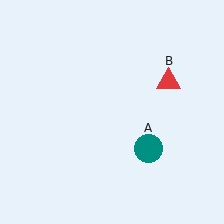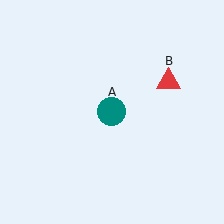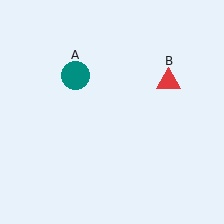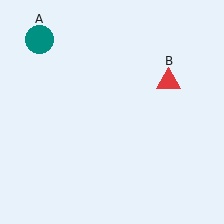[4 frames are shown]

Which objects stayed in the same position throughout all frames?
Red triangle (object B) remained stationary.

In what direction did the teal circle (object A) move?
The teal circle (object A) moved up and to the left.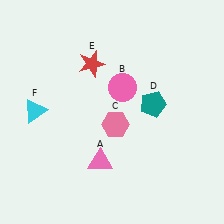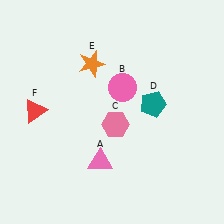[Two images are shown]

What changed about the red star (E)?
In Image 1, E is red. In Image 2, it changed to orange.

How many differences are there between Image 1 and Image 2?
There are 2 differences between the two images.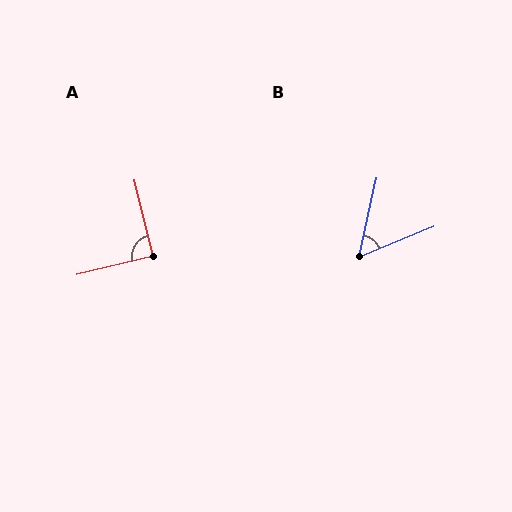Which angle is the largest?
A, at approximately 90 degrees.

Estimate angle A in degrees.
Approximately 90 degrees.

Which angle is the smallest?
B, at approximately 55 degrees.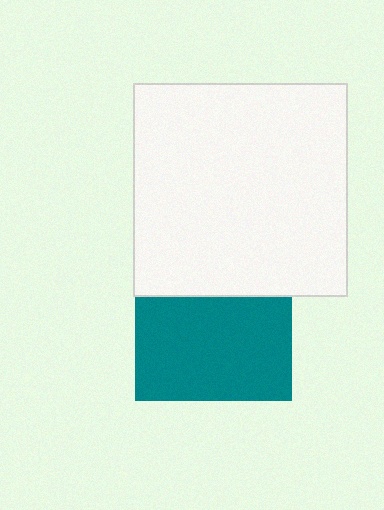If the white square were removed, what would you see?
You would see the complete teal square.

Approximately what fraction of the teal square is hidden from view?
Roughly 34% of the teal square is hidden behind the white square.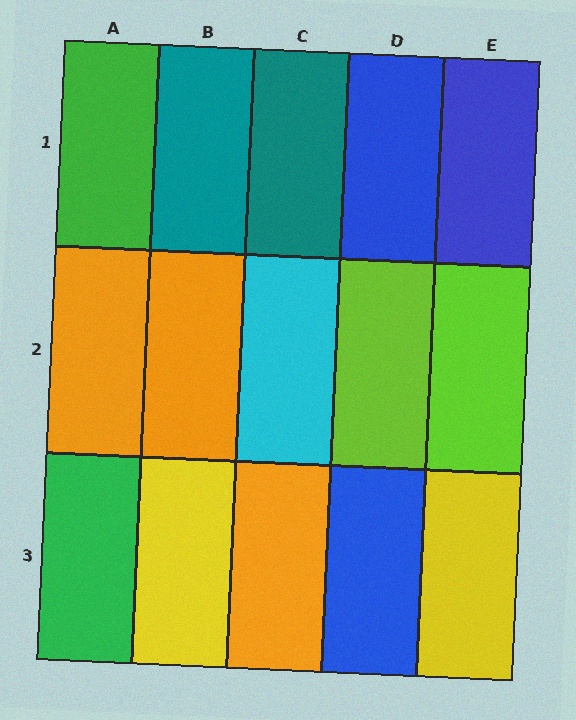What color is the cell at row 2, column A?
Orange.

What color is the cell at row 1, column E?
Blue.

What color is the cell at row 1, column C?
Teal.